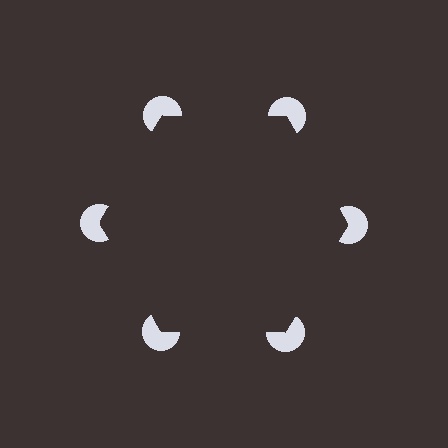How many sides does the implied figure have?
6 sides.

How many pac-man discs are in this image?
There are 6 — one at each vertex of the illusory hexagon.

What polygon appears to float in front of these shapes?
An illusory hexagon — its edges are inferred from the aligned wedge cuts in the pac-man discs, not physically drawn.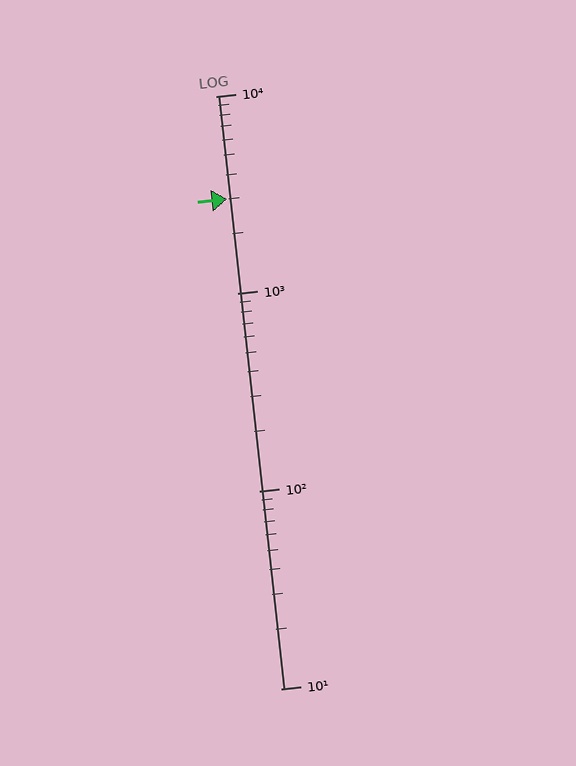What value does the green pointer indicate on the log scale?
The pointer indicates approximately 3000.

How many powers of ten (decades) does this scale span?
The scale spans 3 decades, from 10 to 10000.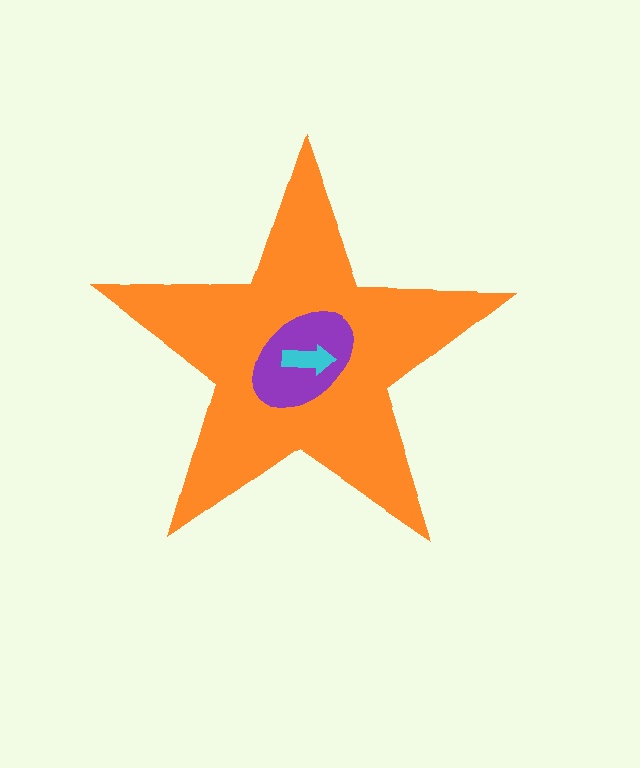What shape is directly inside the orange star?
The purple ellipse.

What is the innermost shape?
The cyan arrow.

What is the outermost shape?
The orange star.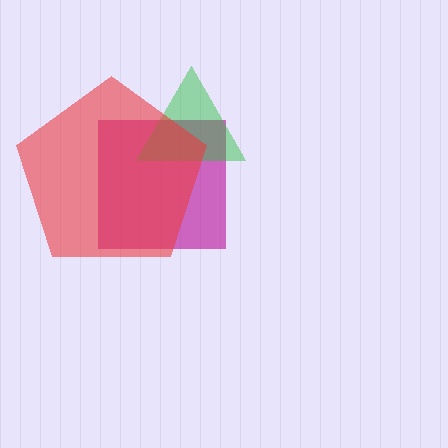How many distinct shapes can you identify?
There are 3 distinct shapes: a magenta square, a green triangle, a red pentagon.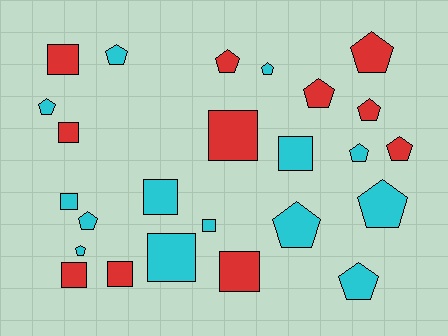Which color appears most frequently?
Cyan, with 14 objects.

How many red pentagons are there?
There are 5 red pentagons.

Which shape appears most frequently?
Pentagon, with 14 objects.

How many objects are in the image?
There are 25 objects.